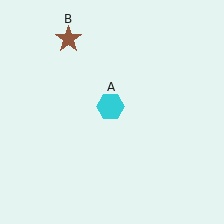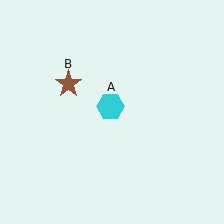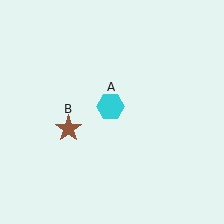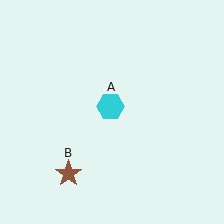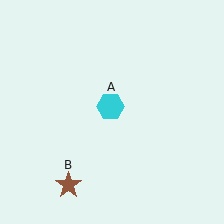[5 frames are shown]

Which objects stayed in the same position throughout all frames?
Cyan hexagon (object A) remained stationary.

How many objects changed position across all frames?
1 object changed position: brown star (object B).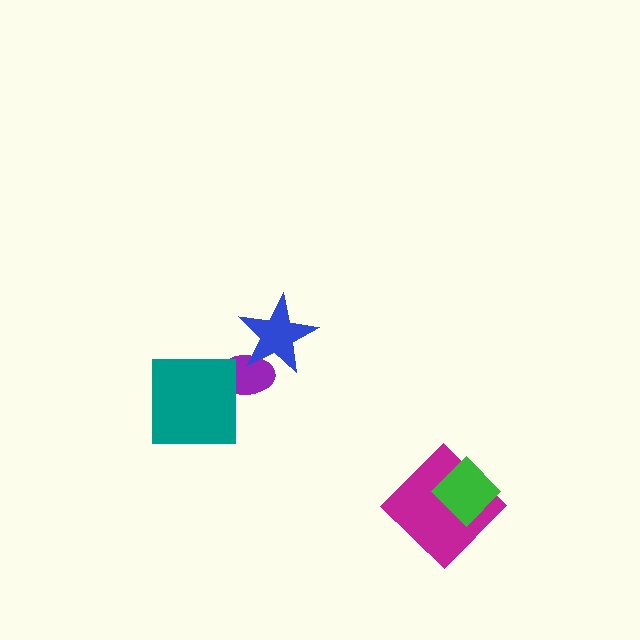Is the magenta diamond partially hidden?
Yes, it is partially covered by another shape.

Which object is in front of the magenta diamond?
The green diamond is in front of the magenta diamond.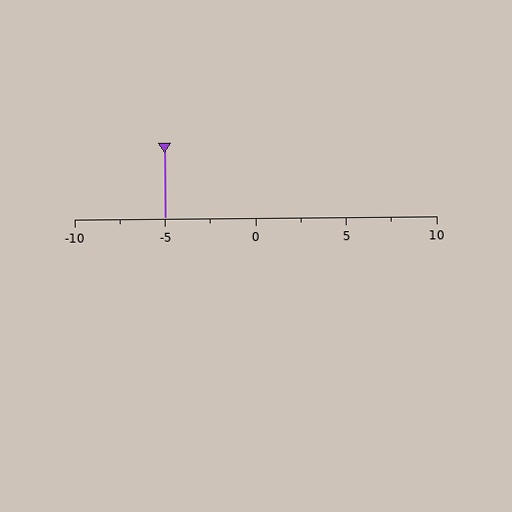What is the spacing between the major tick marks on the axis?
The major ticks are spaced 5 apart.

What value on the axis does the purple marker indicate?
The marker indicates approximately -5.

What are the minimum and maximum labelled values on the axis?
The axis runs from -10 to 10.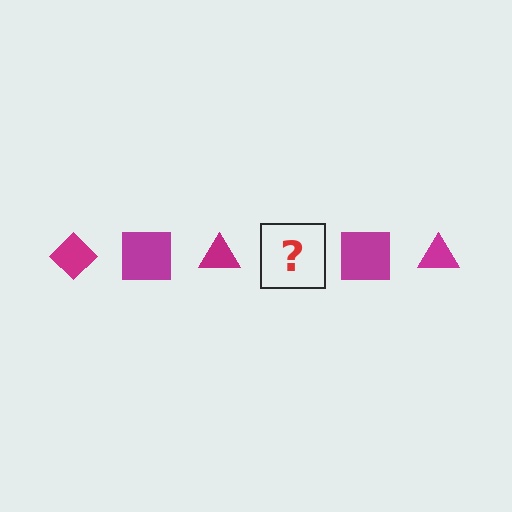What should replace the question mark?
The question mark should be replaced with a magenta diamond.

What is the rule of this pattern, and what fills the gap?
The rule is that the pattern cycles through diamond, square, triangle shapes in magenta. The gap should be filled with a magenta diamond.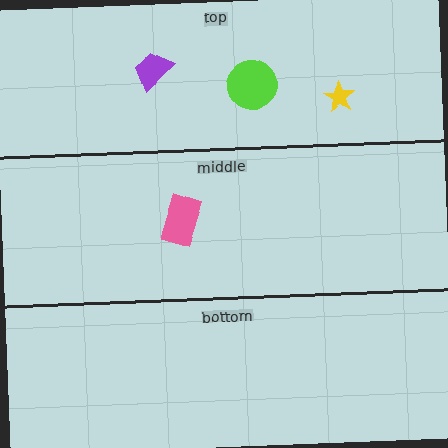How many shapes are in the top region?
3.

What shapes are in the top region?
The lime circle, the purple trapezoid, the yellow star.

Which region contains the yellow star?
The top region.